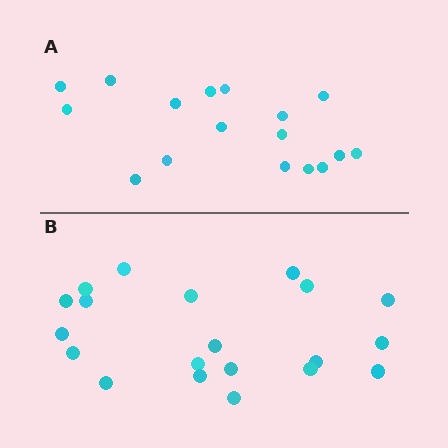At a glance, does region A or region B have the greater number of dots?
Region B (the bottom region) has more dots.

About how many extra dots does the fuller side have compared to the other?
Region B has just a few more — roughly 2 or 3 more dots than region A.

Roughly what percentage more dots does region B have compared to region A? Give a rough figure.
About 20% more.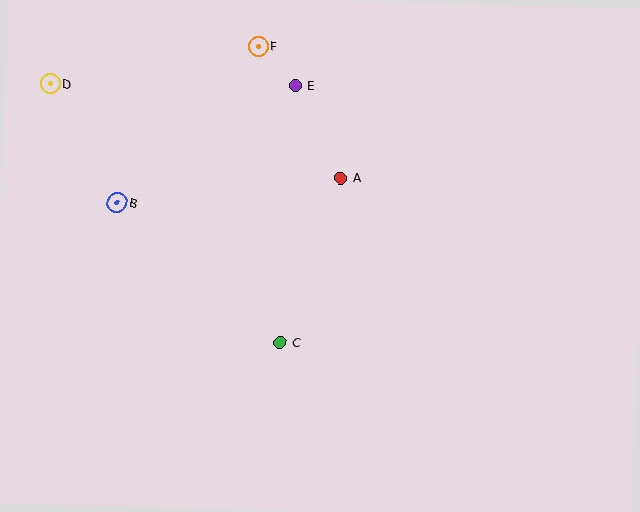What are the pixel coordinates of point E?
Point E is at (295, 85).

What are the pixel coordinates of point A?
Point A is at (341, 178).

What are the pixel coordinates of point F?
Point F is at (259, 46).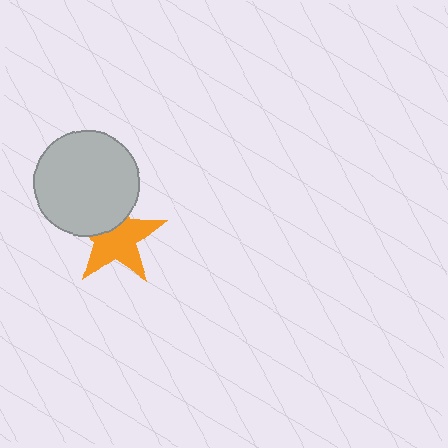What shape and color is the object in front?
The object in front is a light gray circle.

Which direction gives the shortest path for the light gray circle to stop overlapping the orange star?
Moving up gives the shortest separation.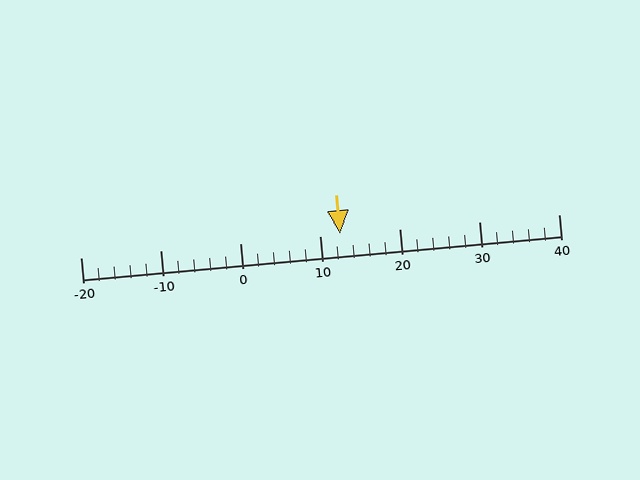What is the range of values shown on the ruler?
The ruler shows values from -20 to 40.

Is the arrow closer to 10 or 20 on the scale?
The arrow is closer to 10.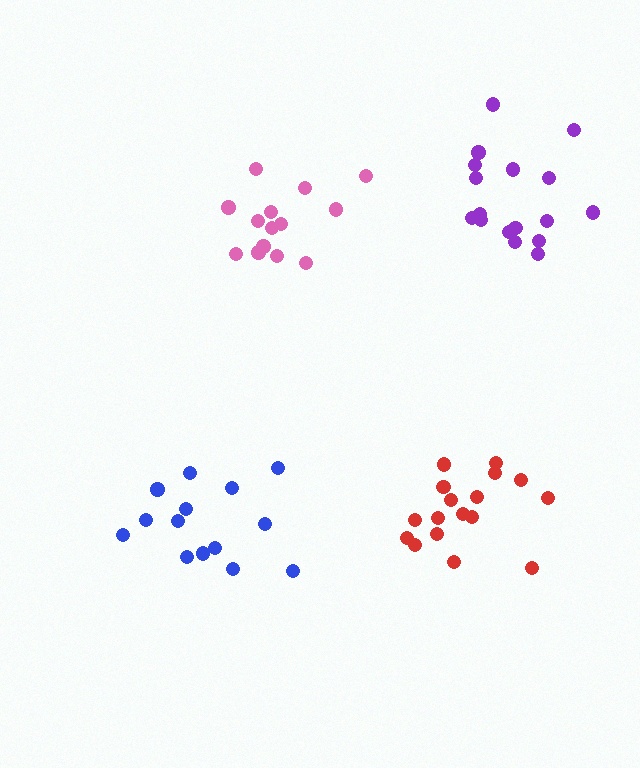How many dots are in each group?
Group 1: 14 dots, Group 2: 17 dots, Group 3: 14 dots, Group 4: 17 dots (62 total).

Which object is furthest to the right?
The purple cluster is rightmost.